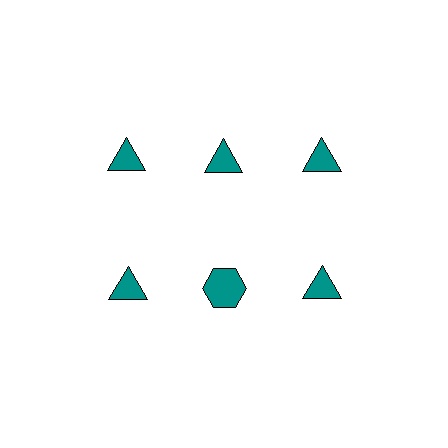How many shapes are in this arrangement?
There are 6 shapes arranged in a grid pattern.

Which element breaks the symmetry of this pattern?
The teal hexagon in the second row, second from left column breaks the symmetry. All other shapes are teal triangles.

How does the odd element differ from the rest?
It has a different shape: hexagon instead of triangle.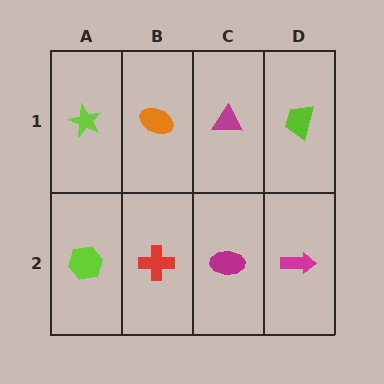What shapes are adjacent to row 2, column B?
An orange ellipse (row 1, column B), a lime hexagon (row 2, column A), a magenta ellipse (row 2, column C).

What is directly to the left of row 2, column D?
A magenta ellipse.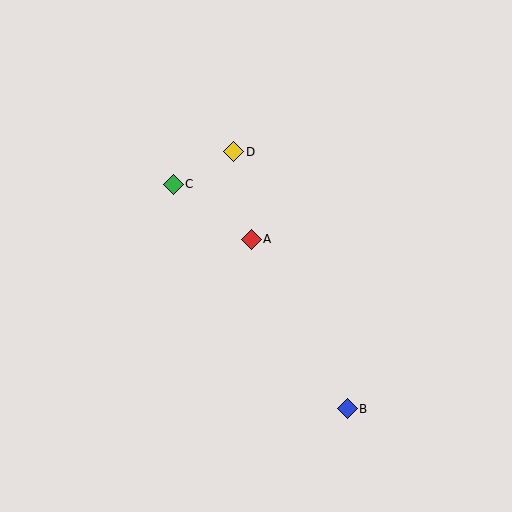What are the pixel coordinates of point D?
Point D is at (234, 152).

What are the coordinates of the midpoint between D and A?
The midpoint between D and A is at (243, 195).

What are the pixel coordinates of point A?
Point A is at (251, 239).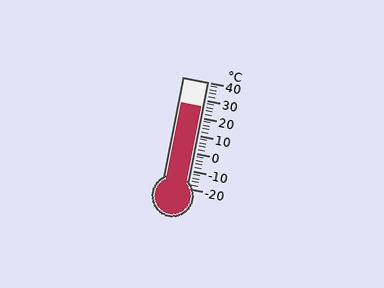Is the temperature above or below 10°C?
The temperature is above 10°C.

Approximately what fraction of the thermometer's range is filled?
The thermometer is filled to approximately 75% of its range.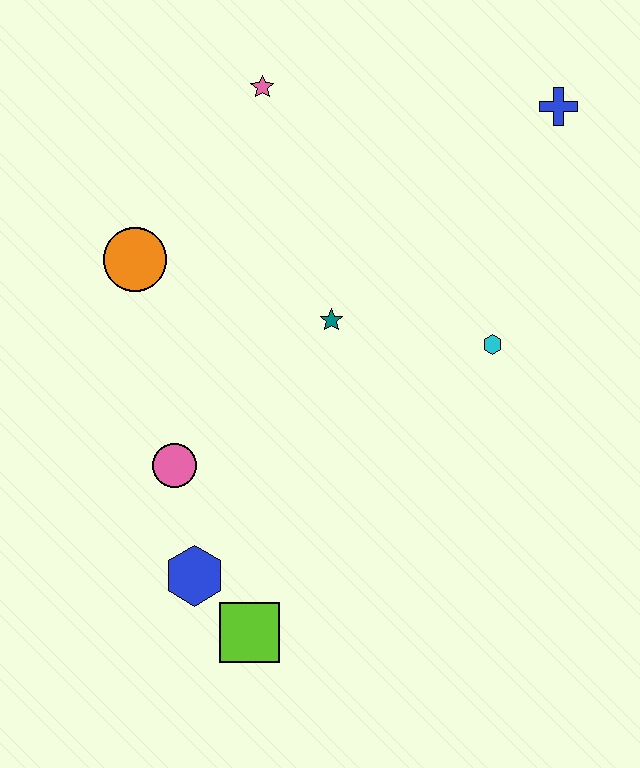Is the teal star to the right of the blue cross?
No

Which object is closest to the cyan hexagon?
The teal star is closest to the cyan hexagon.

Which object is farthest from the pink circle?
The blue cross is farthest from the pink circle.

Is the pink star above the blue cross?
Yes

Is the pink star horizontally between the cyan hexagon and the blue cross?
No